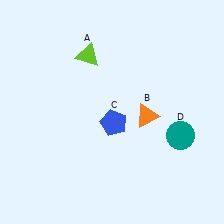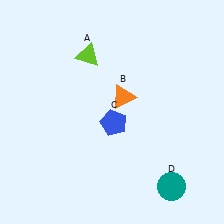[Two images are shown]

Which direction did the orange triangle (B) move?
The orange triangle (B) moved left.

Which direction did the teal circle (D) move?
The teal circle (D) moved down.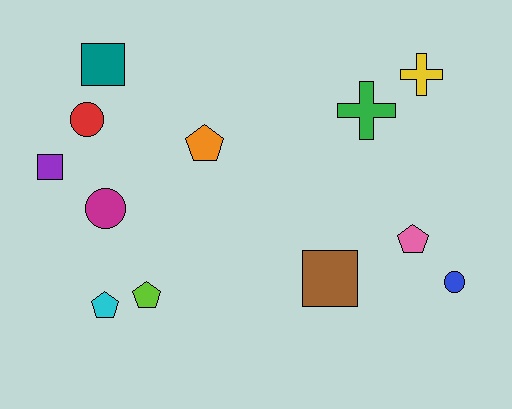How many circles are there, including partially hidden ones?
There are 3 circles.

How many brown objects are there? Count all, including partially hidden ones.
There is 1 brown object.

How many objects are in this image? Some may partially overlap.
There are 12 objects.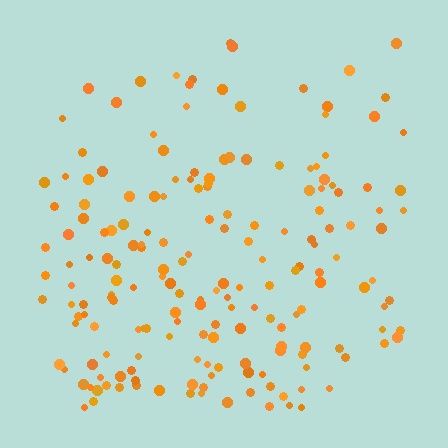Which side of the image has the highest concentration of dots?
The bottom.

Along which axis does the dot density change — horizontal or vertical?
Vertical.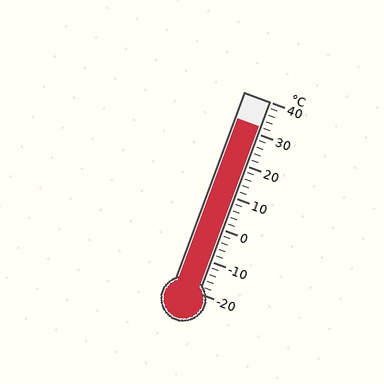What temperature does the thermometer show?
The thermometer shows approximately 32°C.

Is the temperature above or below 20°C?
The temperature is above 20°C.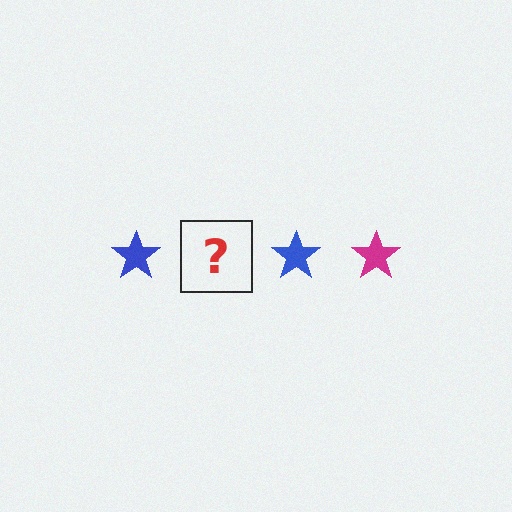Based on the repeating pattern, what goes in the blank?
The blank should be a magenta star.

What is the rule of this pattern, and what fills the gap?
The rule is that the pattern cycles through blue, magenta stars. The gap should be filled with a magenta star.